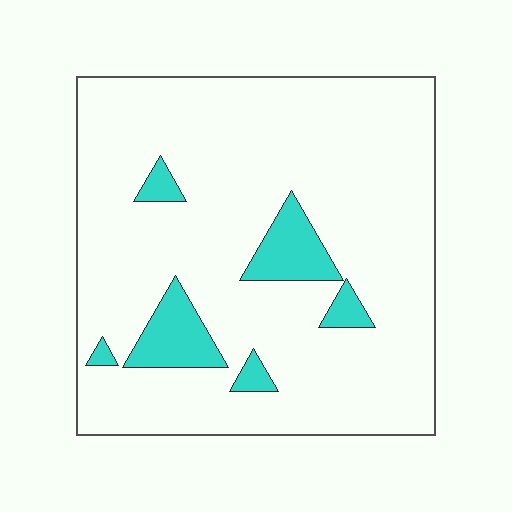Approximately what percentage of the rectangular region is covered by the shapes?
Approximately 10%.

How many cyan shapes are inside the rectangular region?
6.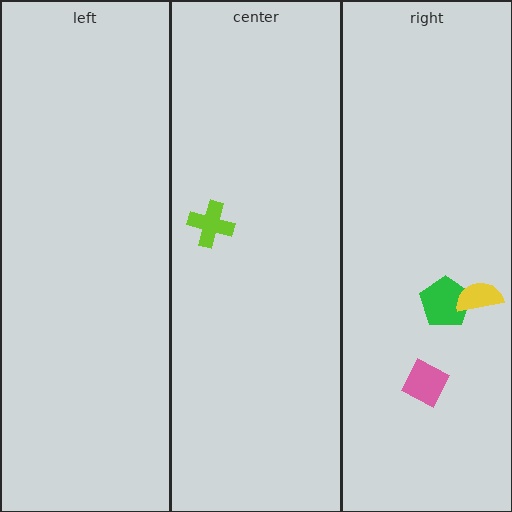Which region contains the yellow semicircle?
The right region.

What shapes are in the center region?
The lime cross.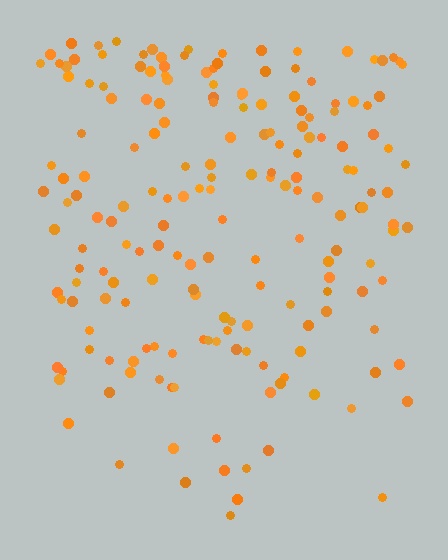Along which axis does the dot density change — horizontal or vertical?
Vertical.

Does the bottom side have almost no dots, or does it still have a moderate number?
Still a moderate number, just noticeably fewer than the top.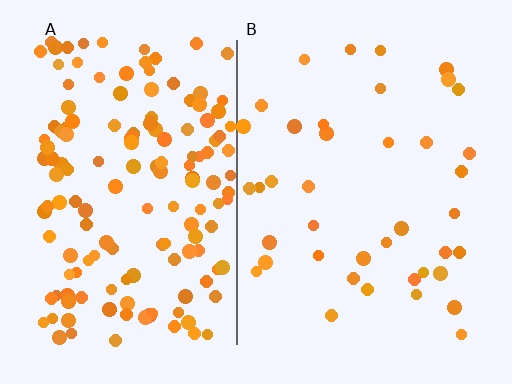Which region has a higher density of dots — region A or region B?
A (the left).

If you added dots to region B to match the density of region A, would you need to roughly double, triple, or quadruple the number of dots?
Approximately quadruple.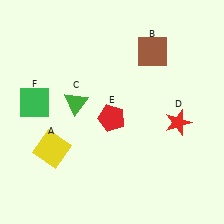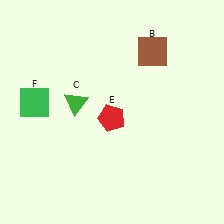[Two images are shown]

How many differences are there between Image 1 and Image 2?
There are 2 differences between the two images.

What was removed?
The red star (D), the yellow square (A) were removed in Image 2.